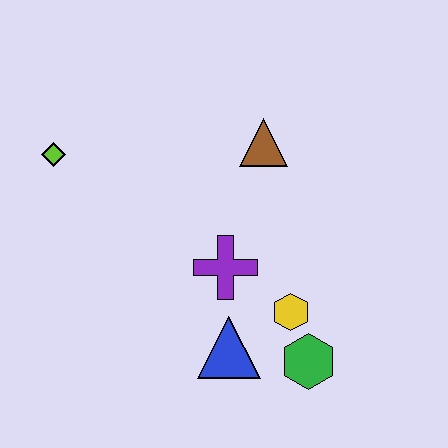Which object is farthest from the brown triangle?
The green hexagon is farthest from the brown triangle.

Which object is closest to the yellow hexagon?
The green hexagon is closest to the yellow hexagon.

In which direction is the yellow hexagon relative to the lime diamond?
The yellow hexagon is to the right of the lime diamond.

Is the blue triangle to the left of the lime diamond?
No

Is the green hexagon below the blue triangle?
Yes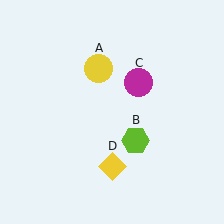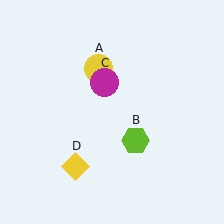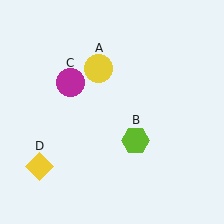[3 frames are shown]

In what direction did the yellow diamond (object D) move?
The yellow diamond (object D) moved left.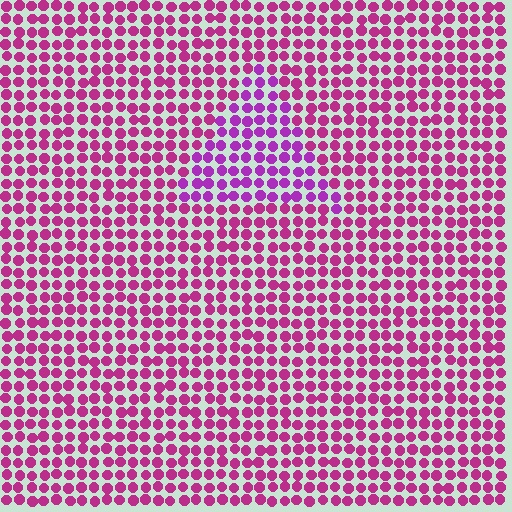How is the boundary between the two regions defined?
The boundary is defined purely by a slight shift in hue (about 27 degrees). Spacing, size, and orientation are identical on both sides.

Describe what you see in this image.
The image is filled with small magenta elements in a uniform arrangement. A triangle-shaped region is visible where the elements are tinted to a slightly different hue, forming a subtle color boundary.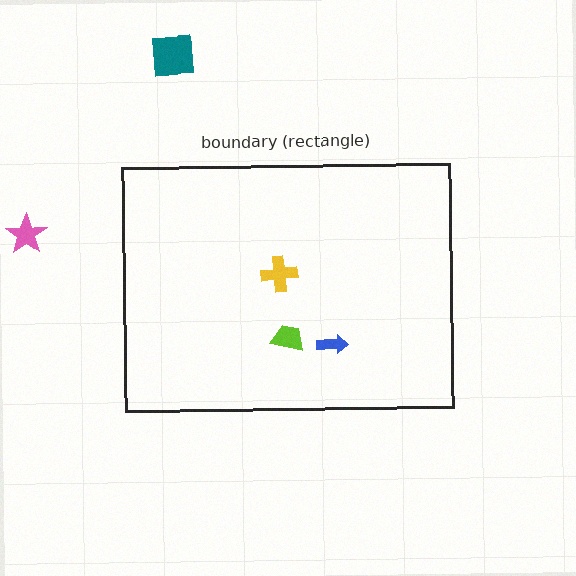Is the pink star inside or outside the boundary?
Outside.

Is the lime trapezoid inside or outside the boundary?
Inside.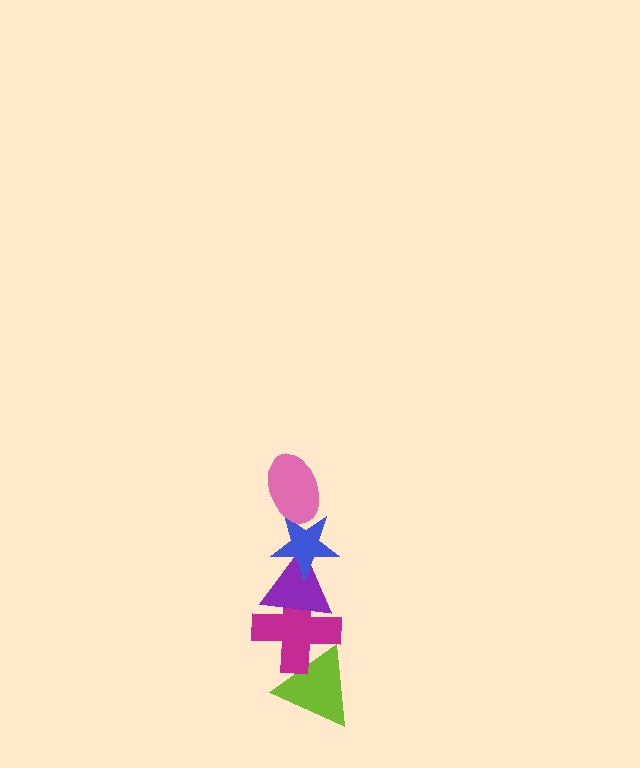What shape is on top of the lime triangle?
The magenta cross is on top of the lime triangle.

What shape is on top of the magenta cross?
The purple triangle is on top of the magenta cross.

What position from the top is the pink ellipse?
The pink ellipse is 1st from the top.